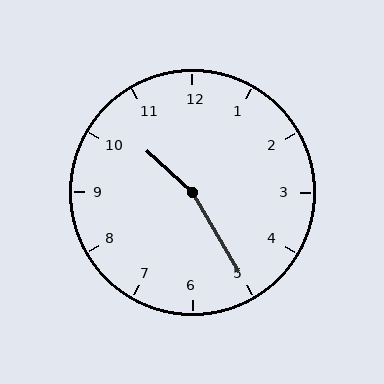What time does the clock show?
10:25.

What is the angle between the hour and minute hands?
Approximately 162 degrees.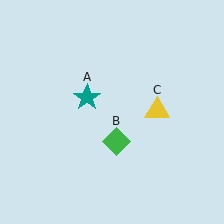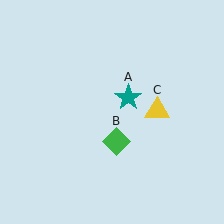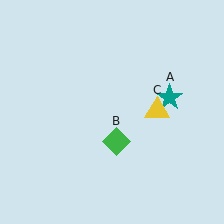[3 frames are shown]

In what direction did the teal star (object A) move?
The teal star (object A) moved right.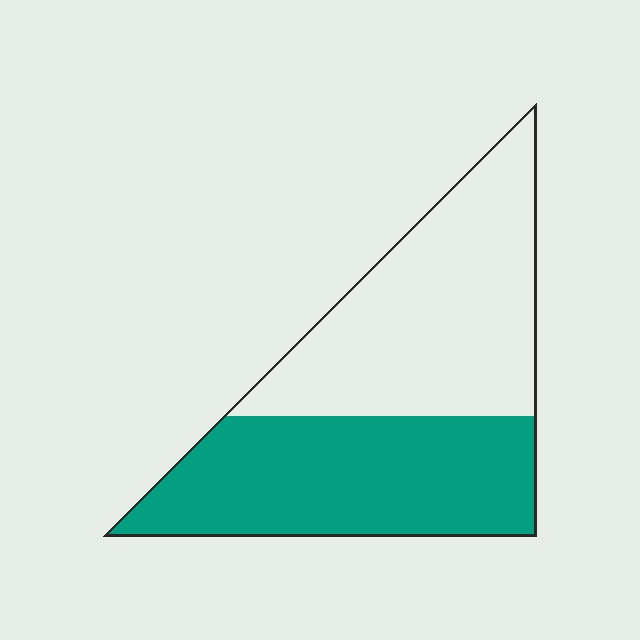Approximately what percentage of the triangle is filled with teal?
Approximately 50%.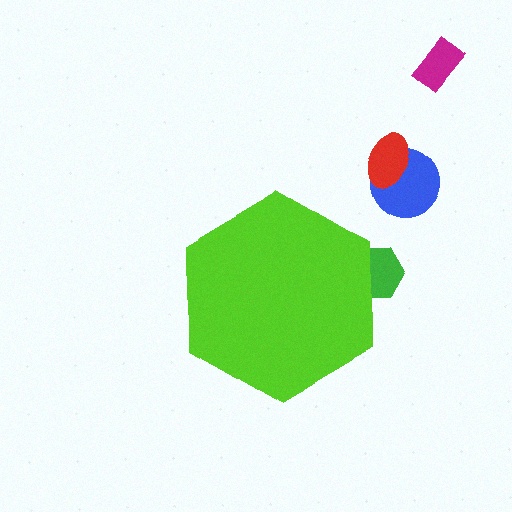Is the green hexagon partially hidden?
Yes, the green hexagon is partially hidden behind the lime hexagon.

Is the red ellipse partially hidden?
No, the red ellipse is fully visible.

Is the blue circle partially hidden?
No, the blue circle is fully visible.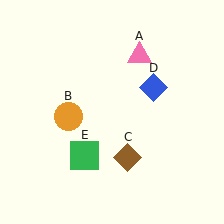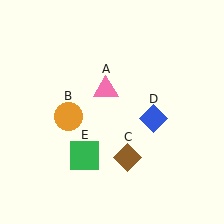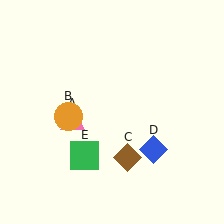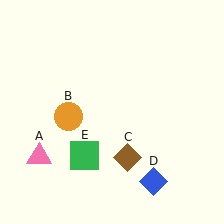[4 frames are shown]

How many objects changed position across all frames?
2 objects changed position: pink triangle (object A), blue diamond (object D).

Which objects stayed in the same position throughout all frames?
Orange circle (object B) and brown diamond (object C) and green square (object E) remained stationary.